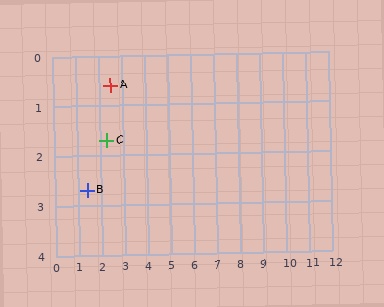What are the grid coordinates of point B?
Point B is at approximately (1.4, 2.7).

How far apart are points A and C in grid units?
Points A and C are about 1.1 grid units apart.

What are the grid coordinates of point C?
Point C is at approximately (2.3, 1.7).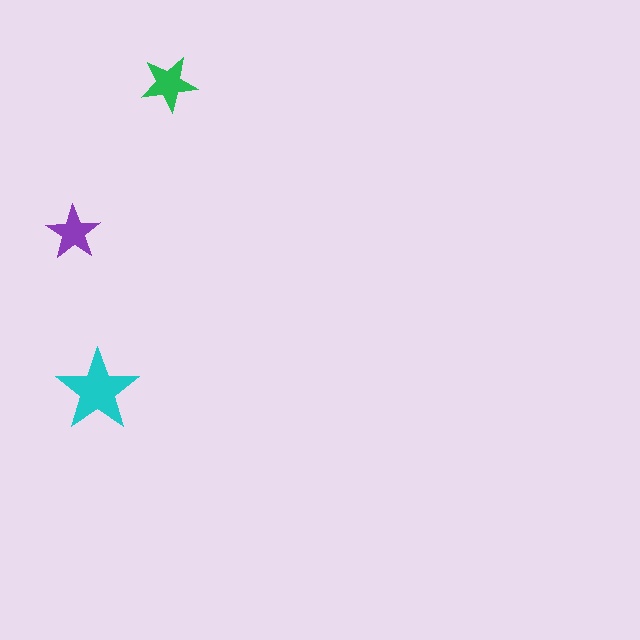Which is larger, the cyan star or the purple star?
The cyan one.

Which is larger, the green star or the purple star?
The green one.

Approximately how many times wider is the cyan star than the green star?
About 1.5 times wider.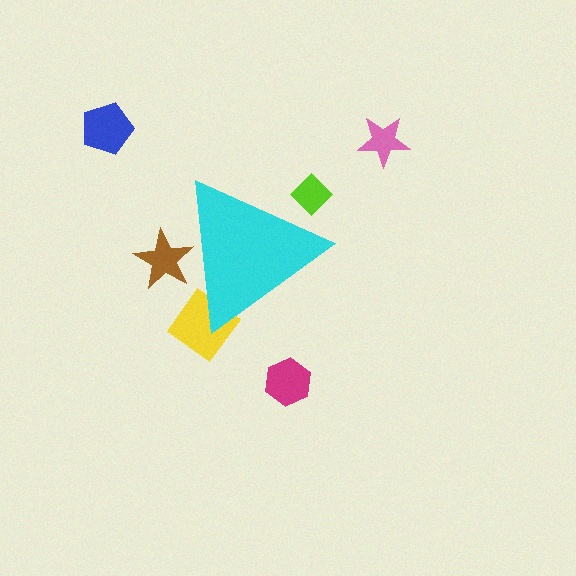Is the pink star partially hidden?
No, the pink star is fully visible.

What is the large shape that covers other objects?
A cyan triangle.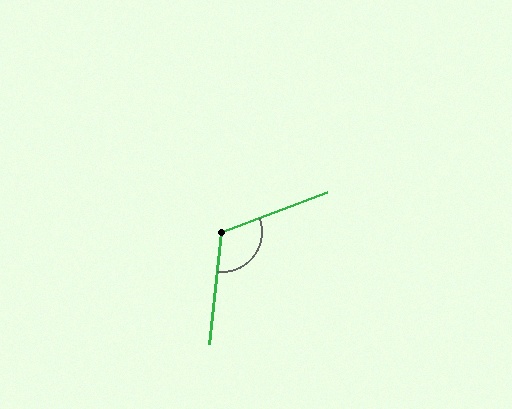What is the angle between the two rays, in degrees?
Approximately 116 degrees.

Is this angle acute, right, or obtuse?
It is obtuse.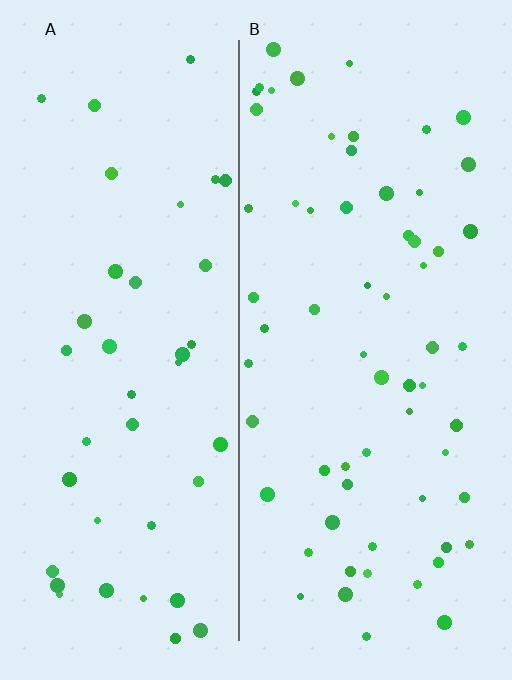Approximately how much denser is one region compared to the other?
Approximately 1.6× — region B over region A.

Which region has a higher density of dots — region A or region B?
B (the right).